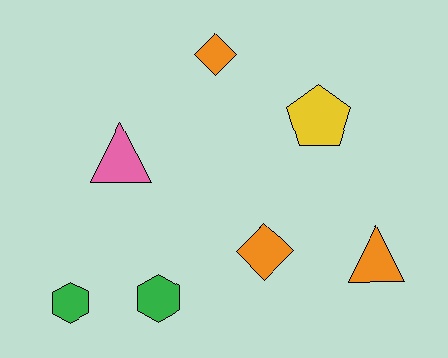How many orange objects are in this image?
There are 3 orange objects.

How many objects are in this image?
There are 7 objects.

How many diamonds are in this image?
There are 2 diamonds.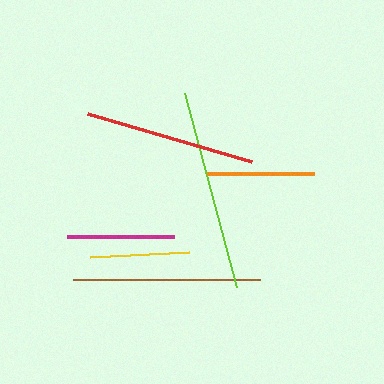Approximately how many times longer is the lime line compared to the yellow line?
The lime line is approximately 2.0 times the length of the yellow line.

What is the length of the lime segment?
The lime segment is approximately 201 pixels long.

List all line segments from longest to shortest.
From longest to shortest: lime, brown, red, magenta, orange, yellow.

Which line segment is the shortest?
The yellow line is the shortest at approximately 100 pixels.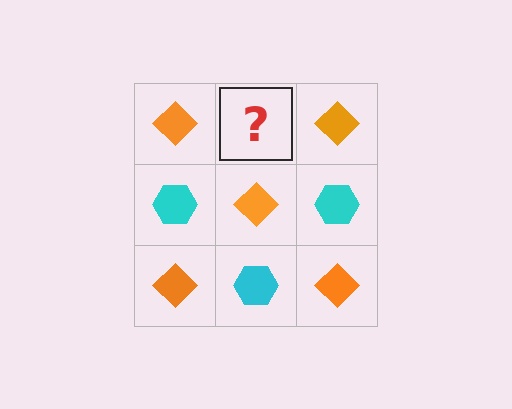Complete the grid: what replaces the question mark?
The question mark should be replaced with a cyan hexagon.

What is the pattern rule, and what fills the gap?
The rule is that it alternates orange diamond and cyan hexagon in a checkerboard pattern. The gap should be filled with a cyan hexagon.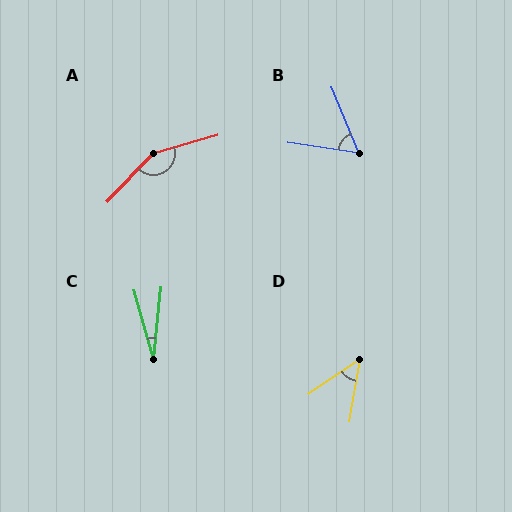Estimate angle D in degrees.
Approximately 46 degrees.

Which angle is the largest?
A, at approximately 150 degrees.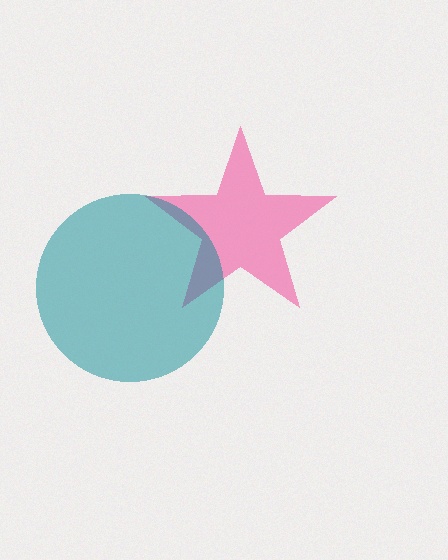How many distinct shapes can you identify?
There are 2 distinct shapes: a pink star, a teal circle.